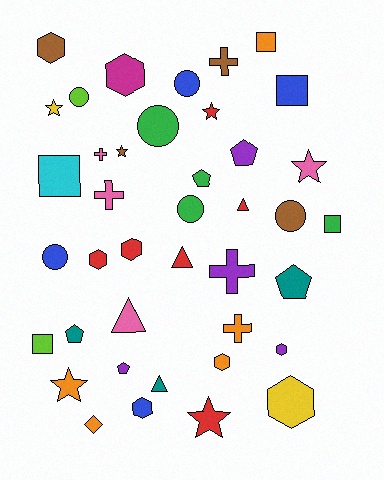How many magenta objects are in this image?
There is 1 magenta object.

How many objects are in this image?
There are 40 objects.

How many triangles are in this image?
There are 4 triangles.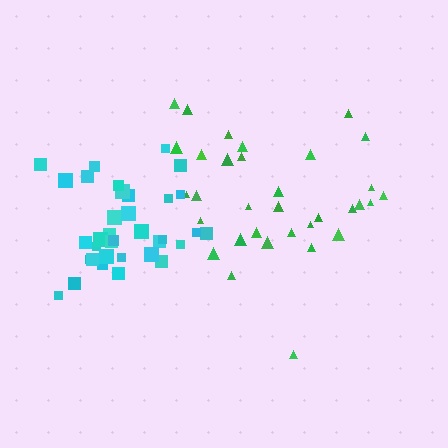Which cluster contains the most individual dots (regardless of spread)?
Cyan (35).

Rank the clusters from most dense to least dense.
cyan, green.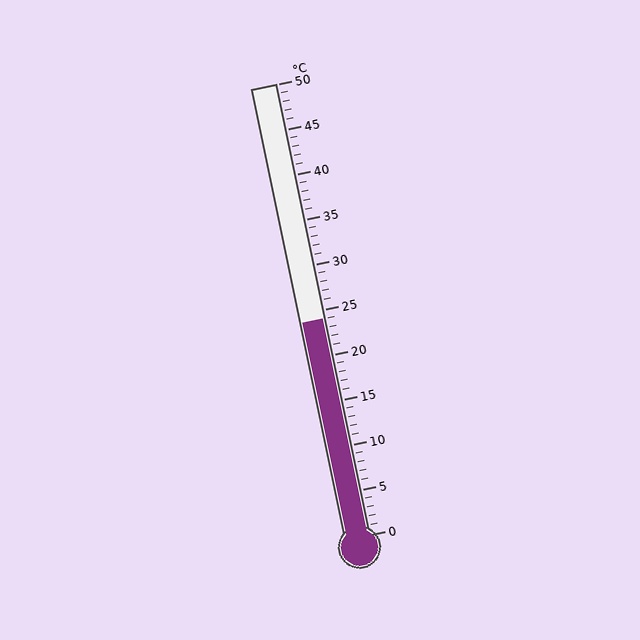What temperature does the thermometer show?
The thermometer shows approximately 24°C.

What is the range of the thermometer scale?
The thermometer scale ranges from 0°C to 50°C.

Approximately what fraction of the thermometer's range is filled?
The thermometer is filled to approximately 50% of its range.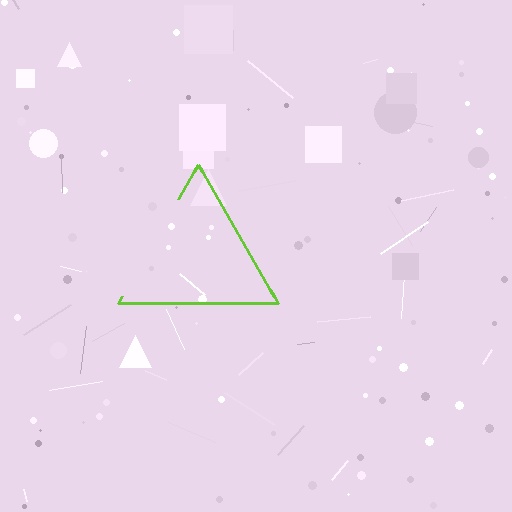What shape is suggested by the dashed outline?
The dashed outline suggests a triangle.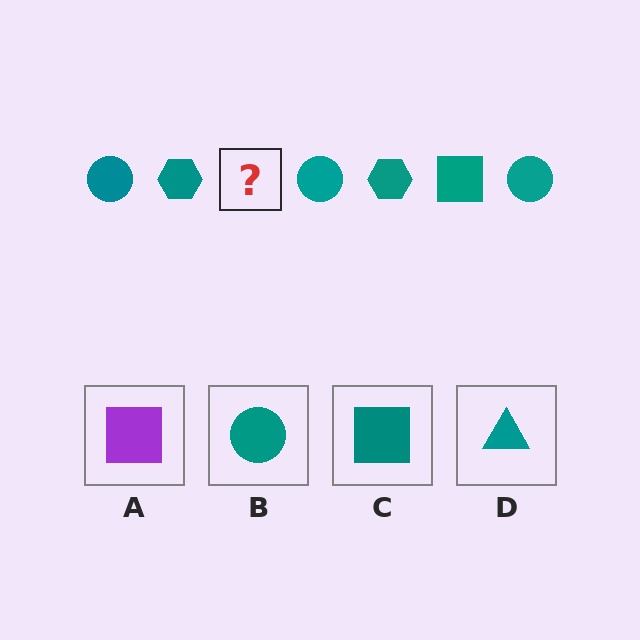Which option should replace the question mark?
Option C.